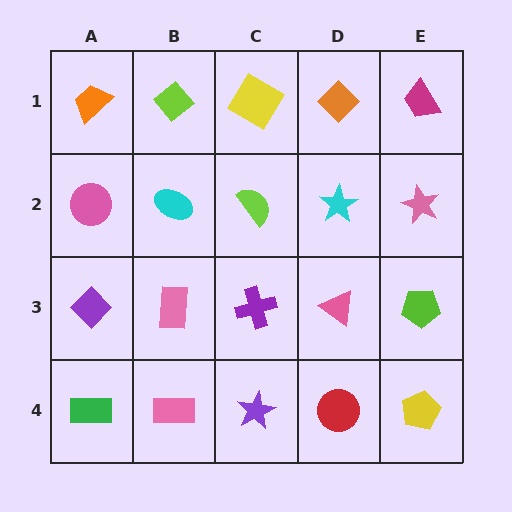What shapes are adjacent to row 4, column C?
A purple cross (row 3, column C), a pink rectangle (row 4, column B), a red circle (row 4, column D).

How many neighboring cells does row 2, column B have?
4.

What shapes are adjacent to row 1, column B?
A cyan ellipse (row 2, column B), an orange trapezoid (row 1, column A), a yellow diamond (row 1, column C).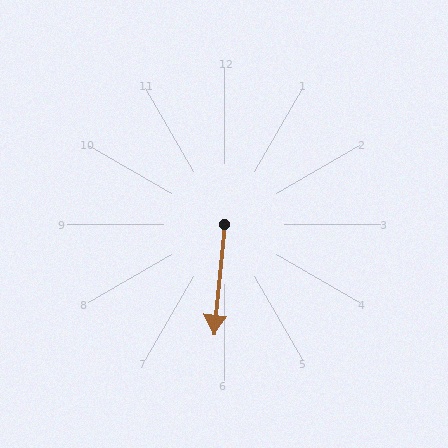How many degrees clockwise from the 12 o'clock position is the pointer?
Approximately 186 degrees.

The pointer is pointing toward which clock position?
Roughly 6 o'clock.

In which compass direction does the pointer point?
South.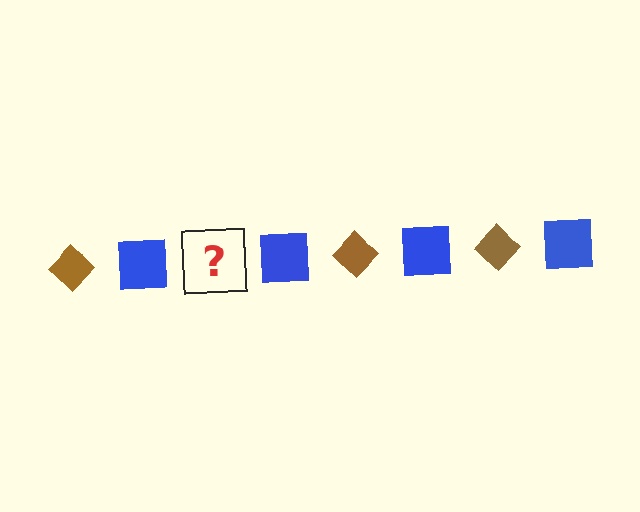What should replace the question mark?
The question mark should be replaced with a brown diamond.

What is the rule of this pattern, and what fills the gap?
The rule is that the pattern alternates between brown diamond and blue square. The gap should be filled with a brown diamond.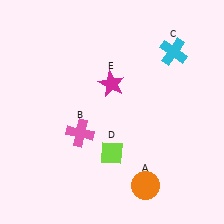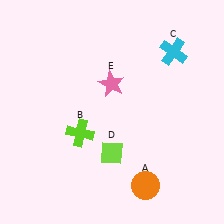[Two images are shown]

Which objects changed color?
B changed from pink to lime. E changed from magenta to pink.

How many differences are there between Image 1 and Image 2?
There are 2 differences between the two images.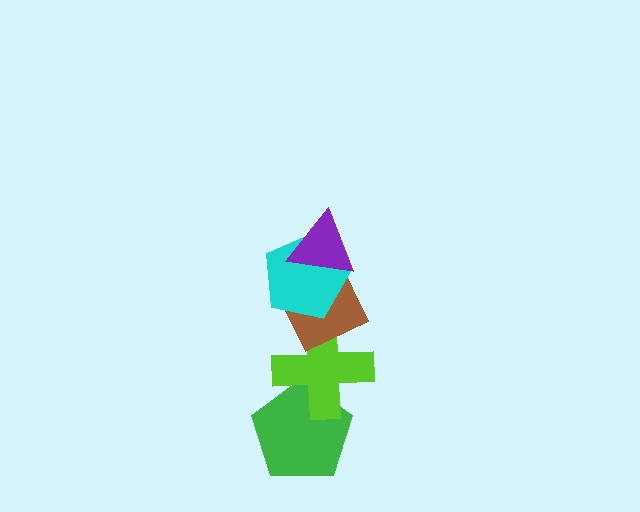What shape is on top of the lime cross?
The brown diamond is on top of the lime cross.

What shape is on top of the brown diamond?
The cyan pentagon is on top of the brown diamond.